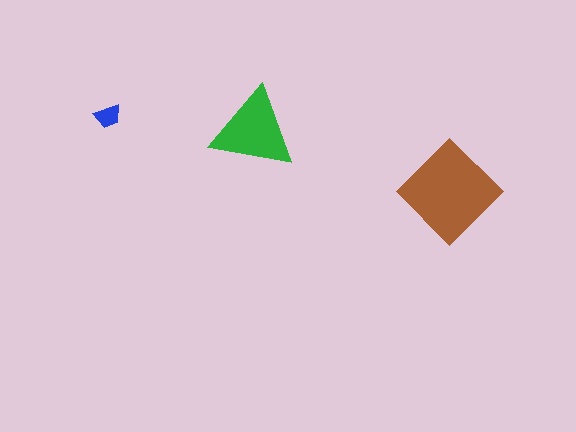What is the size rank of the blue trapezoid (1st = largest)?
3rd.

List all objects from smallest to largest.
The blue trapezoid, the green triangle, the brown diamond.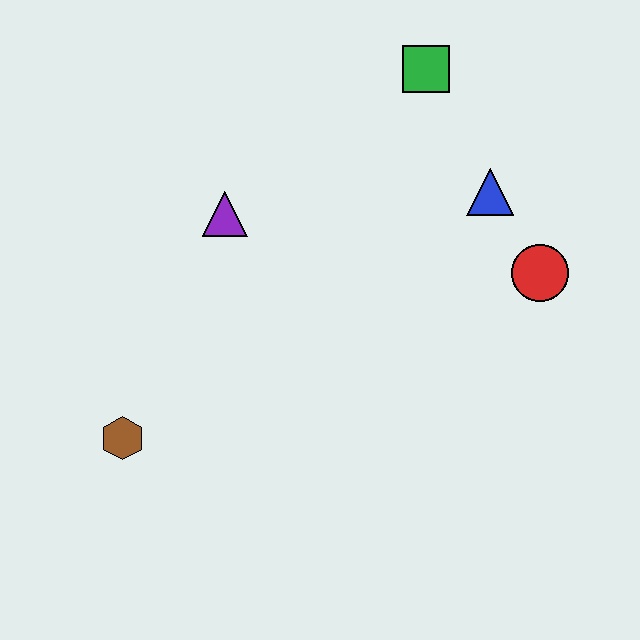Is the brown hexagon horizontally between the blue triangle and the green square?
No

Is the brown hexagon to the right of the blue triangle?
No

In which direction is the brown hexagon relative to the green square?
The brown hexagon is below the green square.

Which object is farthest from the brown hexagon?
The green square is farthest from the brown hexagon.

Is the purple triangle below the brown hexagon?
No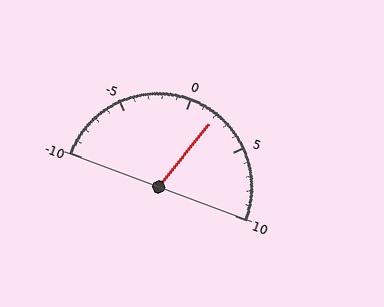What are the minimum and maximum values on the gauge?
The gauge ranges from -10 to 10.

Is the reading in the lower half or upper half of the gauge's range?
The reading is in the upper half of the range (-10 to 10).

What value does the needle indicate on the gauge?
The needle indicates approximately 2.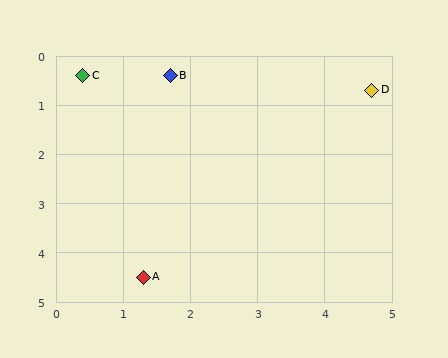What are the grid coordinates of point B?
Point B is at approximately (1.7, 0.4).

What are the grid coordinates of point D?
Point D is at approximately (4.7, 0.7).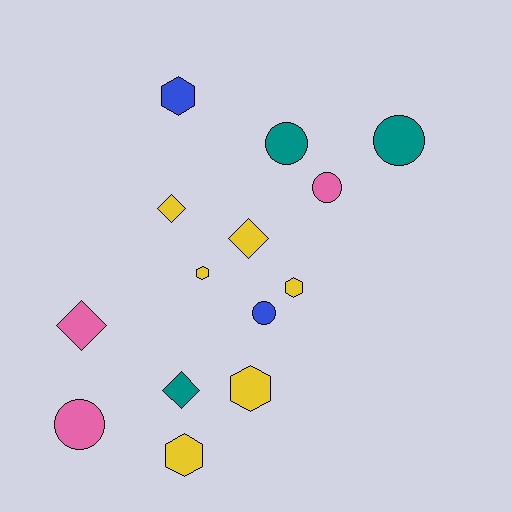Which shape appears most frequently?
Circle, with 5 objects.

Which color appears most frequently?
Yellow, with 6 objects.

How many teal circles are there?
There are 2 teal circles.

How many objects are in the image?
There are 14 objects.